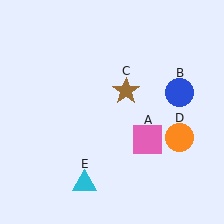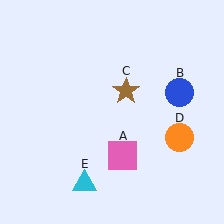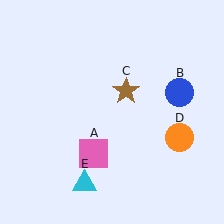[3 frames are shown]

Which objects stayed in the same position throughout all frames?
Blue circle (object B) and brown star (object C) and orange circle (object D) and cyan triangle (object E) remained stationary.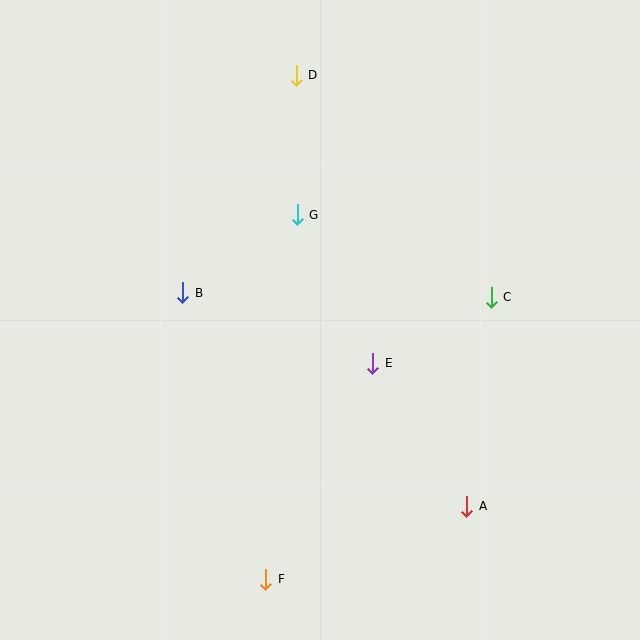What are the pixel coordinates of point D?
Point D is at (296, 75).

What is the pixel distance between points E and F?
The distance between E and F is 241 pixels.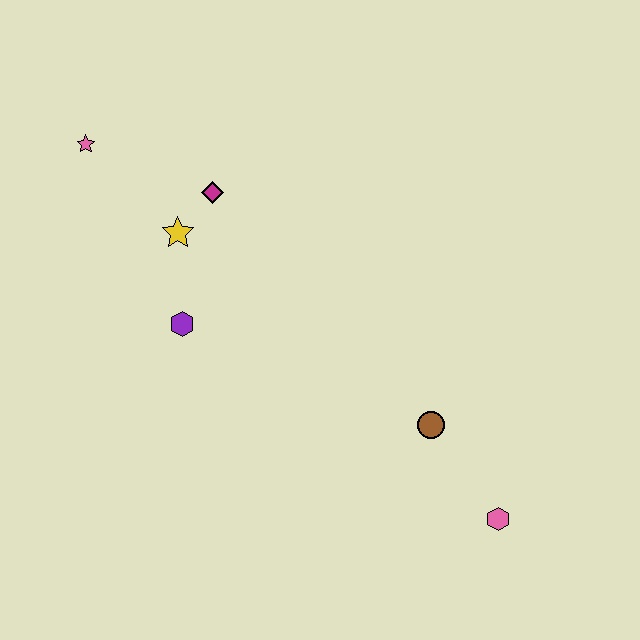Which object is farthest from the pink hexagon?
The pink star is farthest from the pink hexagon.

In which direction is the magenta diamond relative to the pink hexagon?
The magenta diamond is above the pink hexagon.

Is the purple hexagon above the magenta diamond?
No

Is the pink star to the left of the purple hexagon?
Yes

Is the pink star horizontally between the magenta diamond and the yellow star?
No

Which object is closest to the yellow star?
The magenta diamond is closest to the yellow star.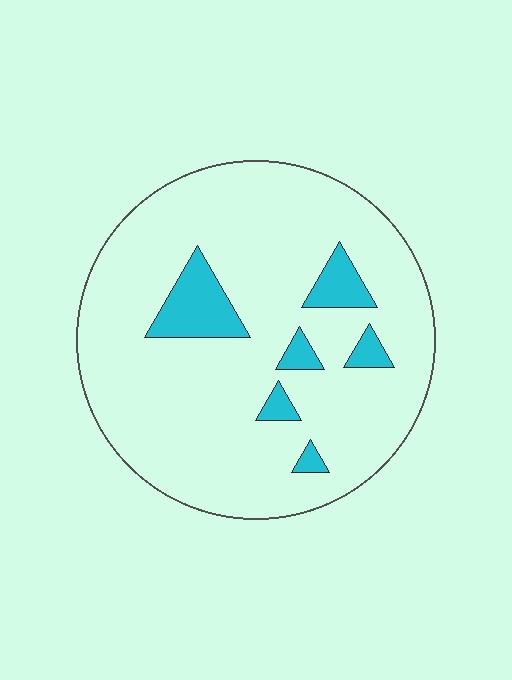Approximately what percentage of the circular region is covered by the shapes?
Approximately 10%.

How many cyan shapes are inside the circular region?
6.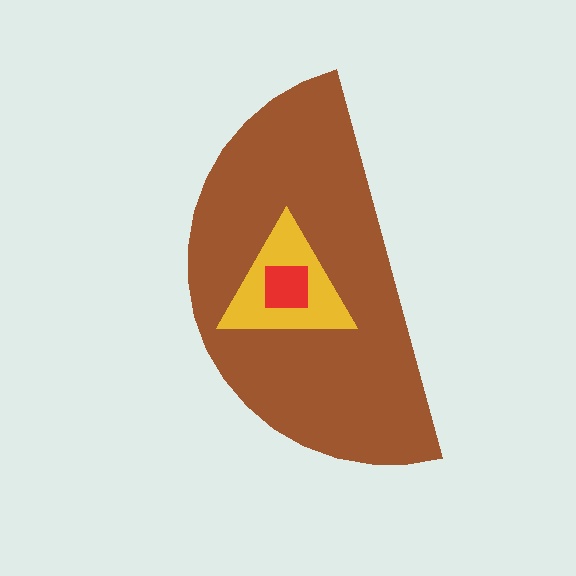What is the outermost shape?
The brown semicircle.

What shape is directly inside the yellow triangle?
The red square.